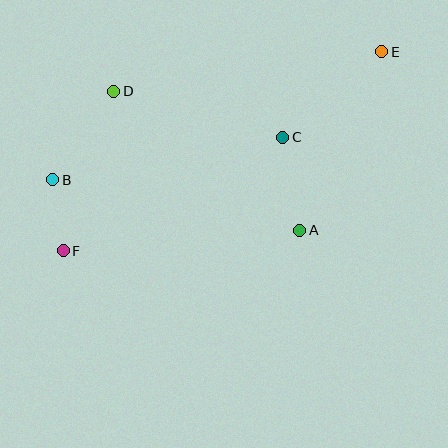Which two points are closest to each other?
Points B and F are closest to each other.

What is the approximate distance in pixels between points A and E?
The distance between A and E is approximately 197 pixels.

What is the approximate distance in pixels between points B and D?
The distance between B and D is approximately 108 pixels.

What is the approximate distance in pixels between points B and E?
The distance between B and E is approximately 353 pixels.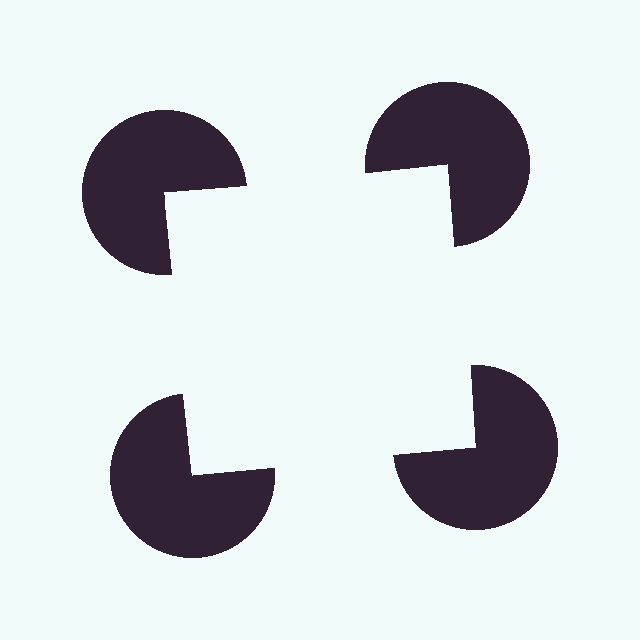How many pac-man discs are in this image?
There are 4 — one at each vertex of the illusory square.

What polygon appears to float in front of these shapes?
An illusory square — its edges are inferred from the aligned wedge cuts in the pac-man discs, not physically drawn.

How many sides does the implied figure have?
4 sides.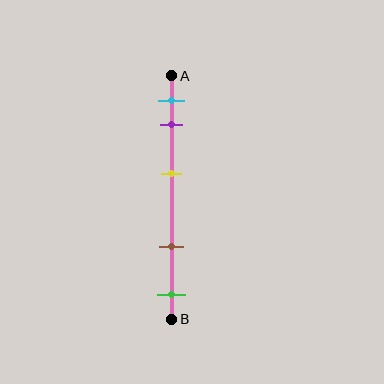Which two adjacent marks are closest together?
The cyan and purple marks are the closest adjacent pair.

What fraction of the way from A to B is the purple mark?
The purple mark is approximately 20% (0.2) of the way from A to B.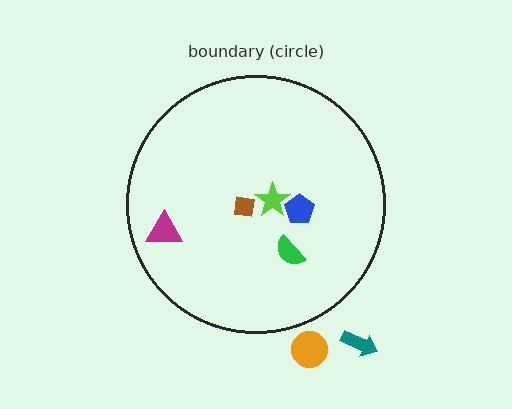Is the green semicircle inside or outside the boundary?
Inside.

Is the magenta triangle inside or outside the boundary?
Inside.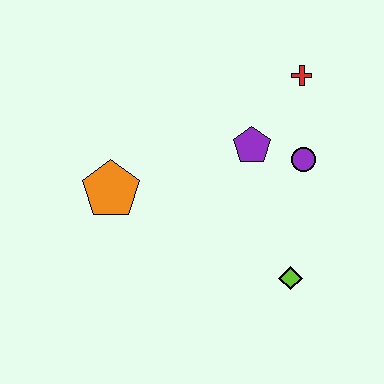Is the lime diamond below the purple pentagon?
Yes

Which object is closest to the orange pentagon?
The purple pentagon is closest to the orange pentagon.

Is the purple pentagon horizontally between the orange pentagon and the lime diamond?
Yes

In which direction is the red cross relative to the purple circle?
The red cross is above the purple circle.